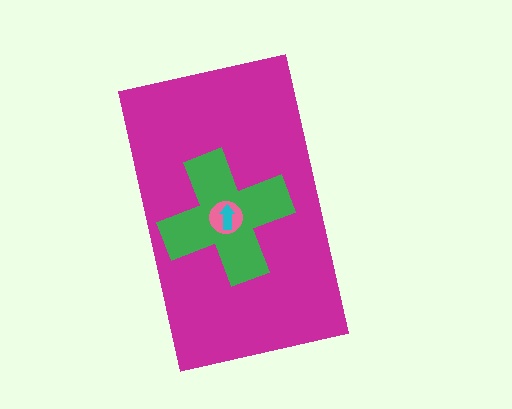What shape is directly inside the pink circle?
The cyan arrow.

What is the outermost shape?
The magenta rectangle.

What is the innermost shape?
The cyan arrow.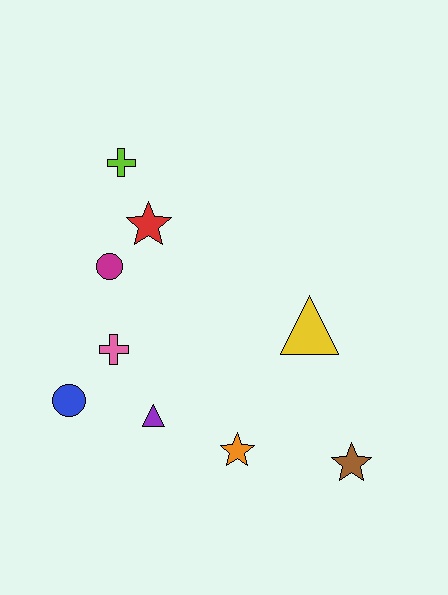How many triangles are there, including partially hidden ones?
There are 2 triangles.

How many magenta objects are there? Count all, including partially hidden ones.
There is 1 magenta object.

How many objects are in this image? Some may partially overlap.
There are 9 objects.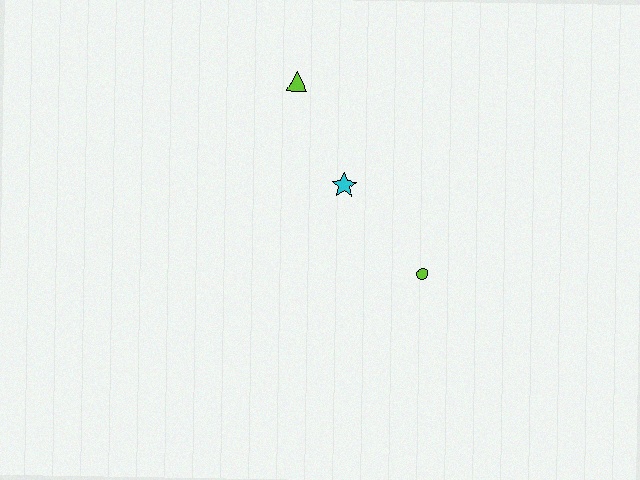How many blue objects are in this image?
There are no blue objects.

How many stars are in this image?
There is 1 star.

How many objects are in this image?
There are 3 objects.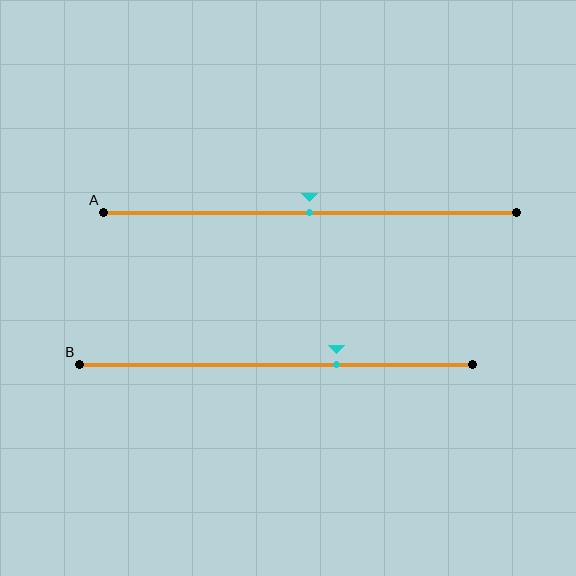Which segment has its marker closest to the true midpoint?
Segment A has its marker closest to the true midpoint.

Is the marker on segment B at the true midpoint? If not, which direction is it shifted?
No, the marker on segment B is shifted to the right by about 15% of the segment length.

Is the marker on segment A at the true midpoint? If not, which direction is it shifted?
Yes, the marker on segment A is at the true midpoint.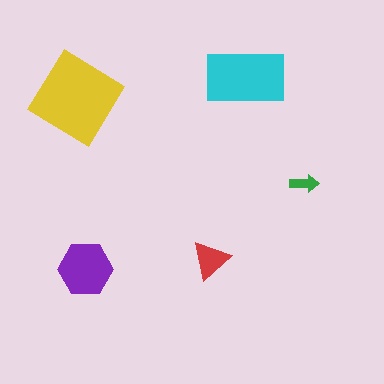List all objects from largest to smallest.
The yellow diamond, the cyan rectangle, the purple hexagon, the red triangle, the green arrow.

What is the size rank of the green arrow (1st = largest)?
5th.